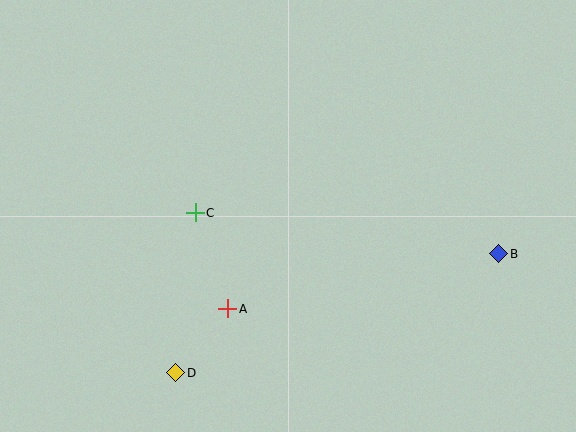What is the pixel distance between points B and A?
The distance between B and A is 277 pixels.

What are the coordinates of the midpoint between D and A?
The midpoint between D and A is at (202, 341).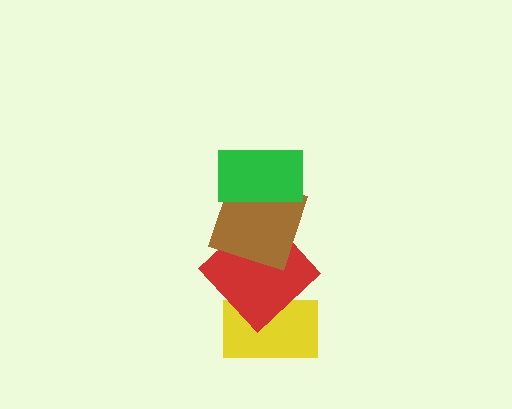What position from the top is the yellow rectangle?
The yellow rectangle is 4th from the top.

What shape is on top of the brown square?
The green rectangle is on top of the brown square.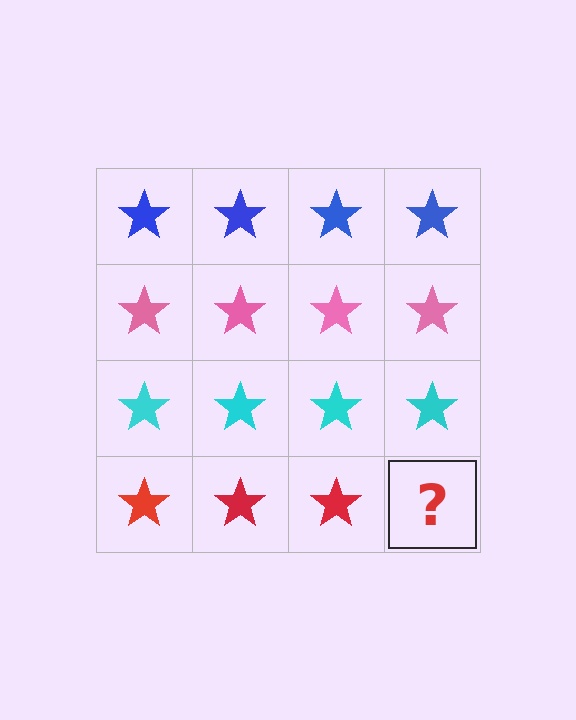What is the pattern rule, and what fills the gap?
The rule is that each row has a consistent color. The gap should be filled with a red star.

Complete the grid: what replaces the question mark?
The question mark should be replaced with a red star.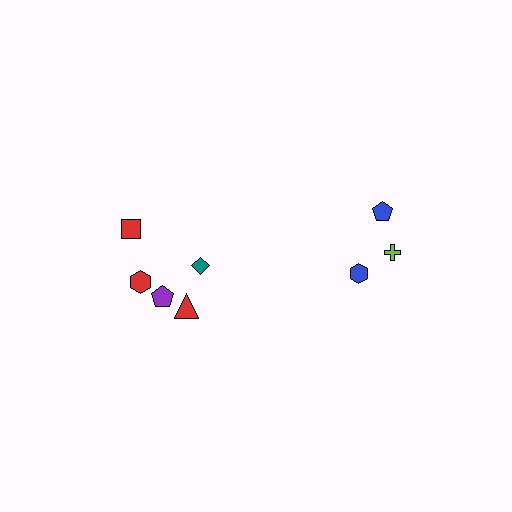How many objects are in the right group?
There are 3 objects.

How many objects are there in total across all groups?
There are 8 objects.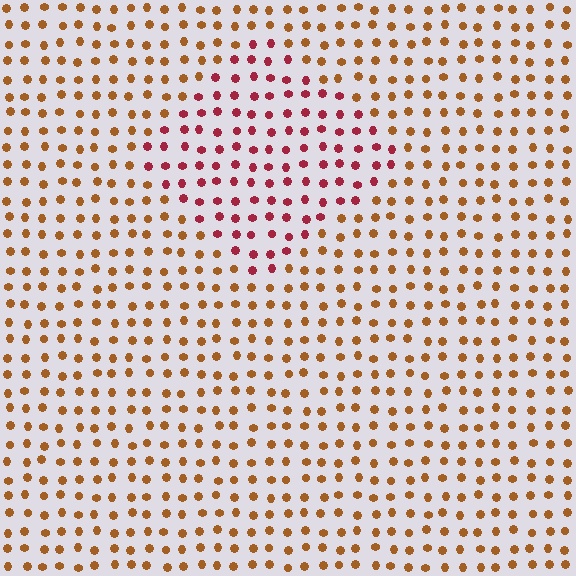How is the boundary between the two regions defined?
The boundary is defined purely by a slight shift in hue (about 42 degrees). Spacing, size, and orientation are identical on both sides.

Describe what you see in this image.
The image is filled with small brown elements in a uniform arrangement. A diamond-shaped region is visible where the elements are tinted to a slightly different hue, forming a subtle color boundary.